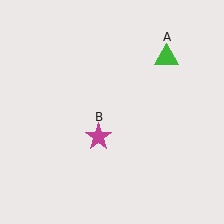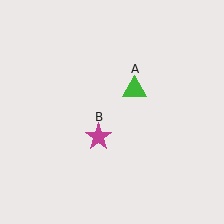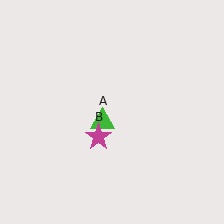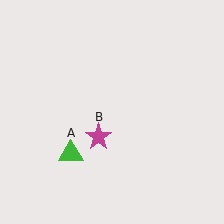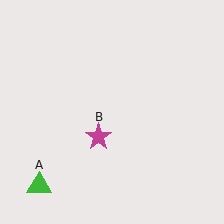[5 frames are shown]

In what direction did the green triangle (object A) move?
The green triangle (object A) moved down and to the left.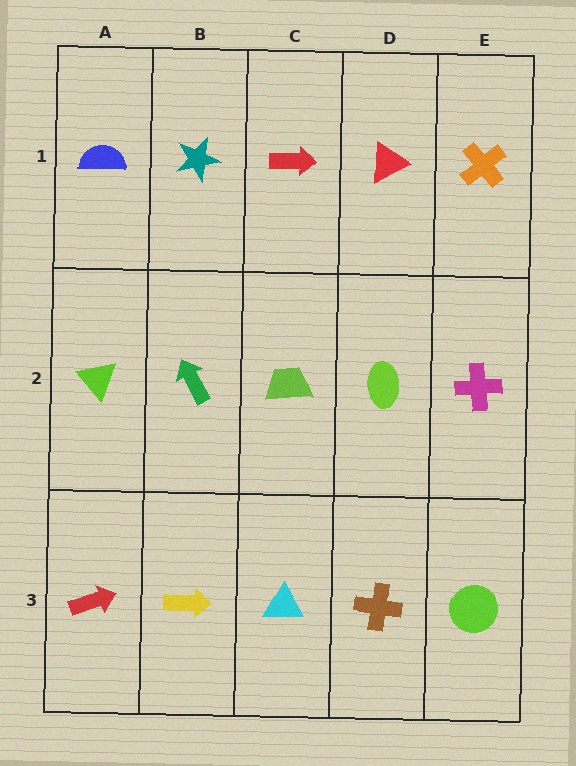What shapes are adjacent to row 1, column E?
A magenta cross (row 2, column E), a red triangle (row 1, column D).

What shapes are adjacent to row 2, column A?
A blue semicircle (row 1, column A), a red arrow (row 3, column A), a green arrow (row 2, column B).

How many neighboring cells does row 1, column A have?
2.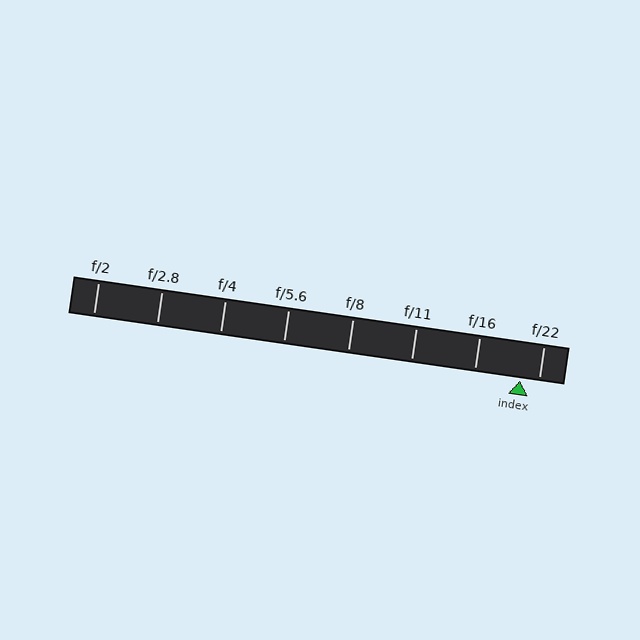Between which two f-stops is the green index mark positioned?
The index mark is between f/16 and f/22.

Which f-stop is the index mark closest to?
The index mark is closest to f/22.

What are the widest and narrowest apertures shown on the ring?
The widest aperture shown is f/2 and the narrowest is f/22.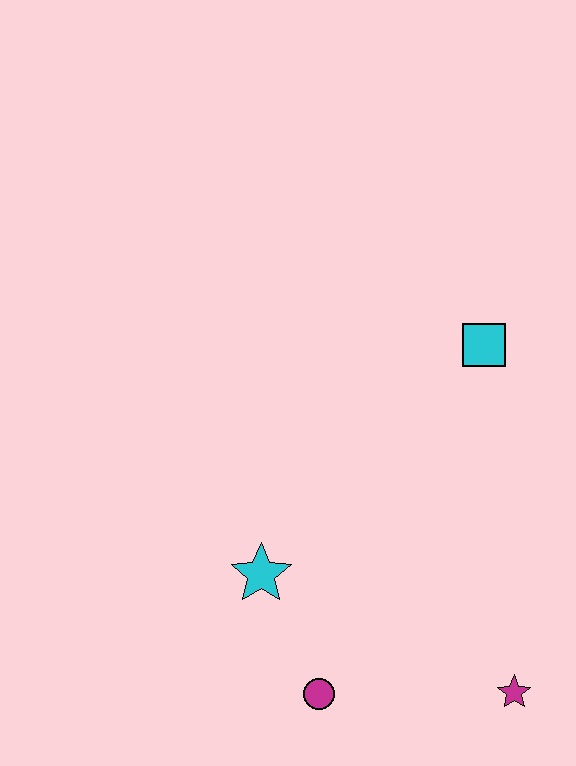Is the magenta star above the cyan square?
No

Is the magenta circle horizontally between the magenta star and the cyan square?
No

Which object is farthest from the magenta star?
The cyan square is farthest from the magenta star.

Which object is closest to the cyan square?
The cyan star is closest to the cyan square.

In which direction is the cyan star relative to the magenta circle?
The cyan star is above the magenta circle.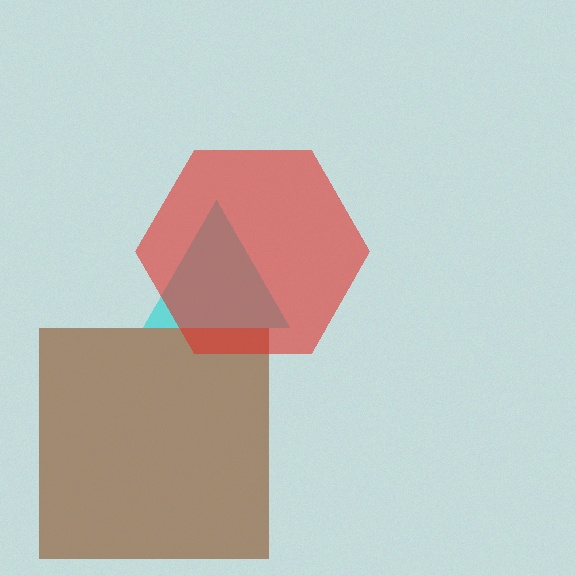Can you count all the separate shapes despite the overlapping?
Yes, there are 3 separate shapes.